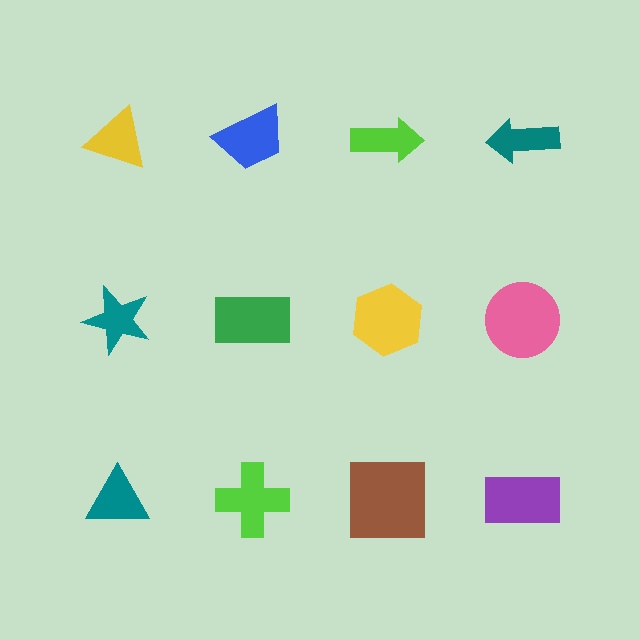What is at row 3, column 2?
A lime cross.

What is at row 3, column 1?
A teal triangle.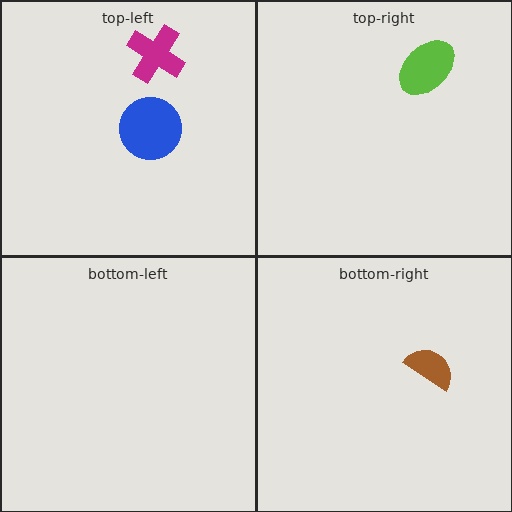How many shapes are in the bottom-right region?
1.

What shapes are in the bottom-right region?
The brown semicircle.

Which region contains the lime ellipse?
The top-right region.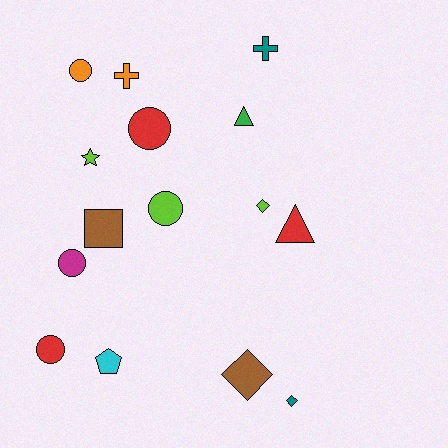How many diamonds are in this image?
There are 3 diamonds.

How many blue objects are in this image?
There are no blue objects.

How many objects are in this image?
There are 15 objects.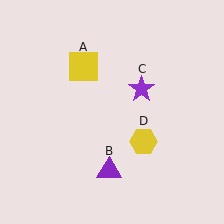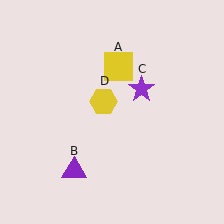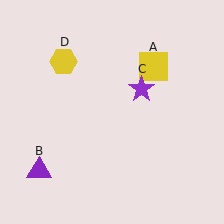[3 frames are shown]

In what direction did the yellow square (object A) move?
The yellow square (object A) moved right.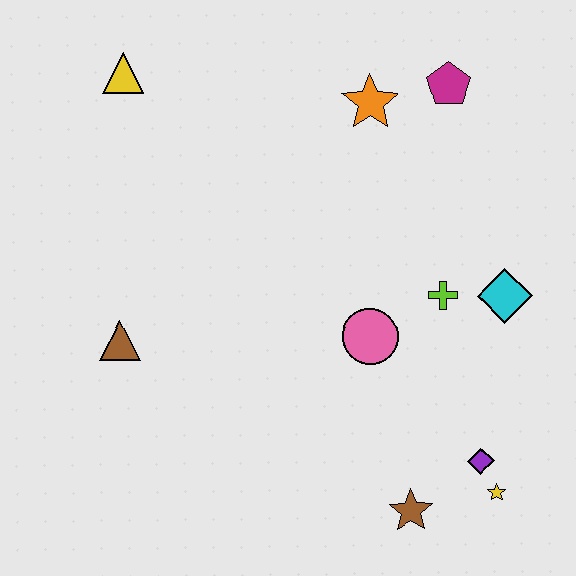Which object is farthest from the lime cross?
The yellow triangle is farthest from the lime cross.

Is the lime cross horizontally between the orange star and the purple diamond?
Yes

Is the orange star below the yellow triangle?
Yes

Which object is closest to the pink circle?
The lime cross is closest to the pink circle.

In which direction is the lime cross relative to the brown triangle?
The lime cross is to the right of the brown triangle.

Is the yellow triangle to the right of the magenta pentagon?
No